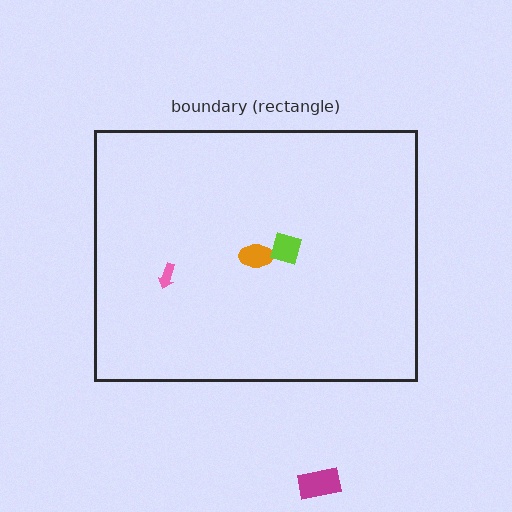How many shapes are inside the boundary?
3 inside, 1 outside.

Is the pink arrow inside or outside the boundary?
Inside.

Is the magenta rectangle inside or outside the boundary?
Outside.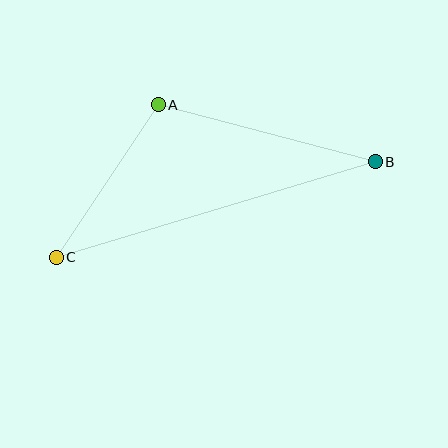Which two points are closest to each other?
Points A and C are closest to each other.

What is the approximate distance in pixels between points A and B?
The distance between A and B is approximately 224 pixels.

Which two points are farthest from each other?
Points B and C are farthest from each other.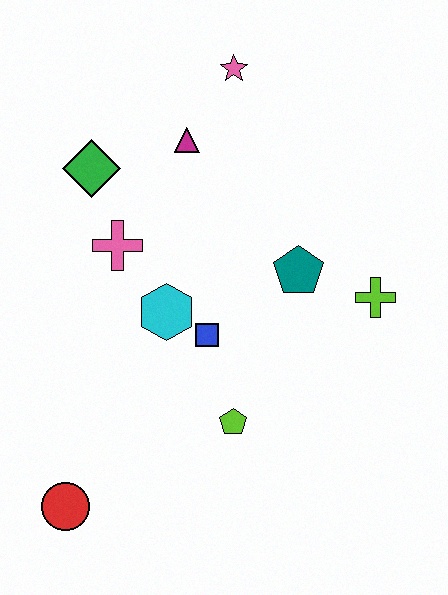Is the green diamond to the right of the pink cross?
No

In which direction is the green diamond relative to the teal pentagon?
The green diamond is to the left of the teal pentagon.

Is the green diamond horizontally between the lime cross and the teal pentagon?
No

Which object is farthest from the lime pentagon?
The pink star is farthest from the lime pentagon.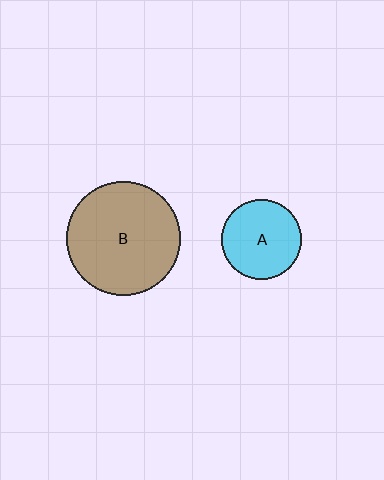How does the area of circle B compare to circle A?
Approximately 2.0 times.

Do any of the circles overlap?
No, none of the circles overlap.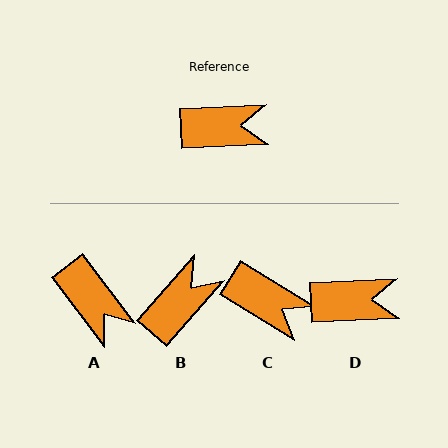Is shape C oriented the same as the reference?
No, it is off by about 34 degrees.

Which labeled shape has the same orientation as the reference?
D.